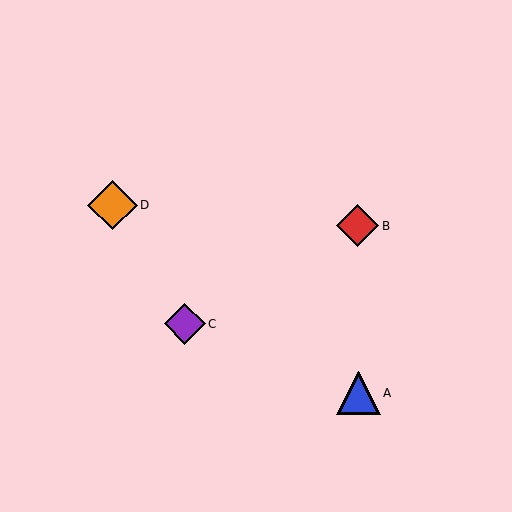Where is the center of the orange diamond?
The center of the orange diamond is at (112, 205).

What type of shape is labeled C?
Shape C is a purple diamond.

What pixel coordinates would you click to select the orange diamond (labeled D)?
Click at (112, 205) to select the orange diamond D.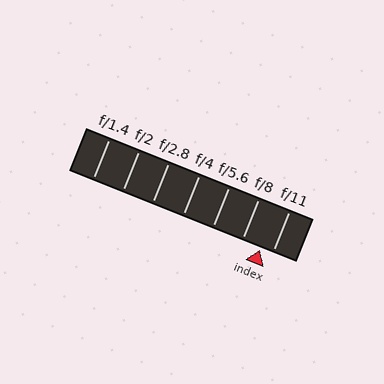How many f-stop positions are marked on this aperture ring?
There are 7 f-stop positions marked.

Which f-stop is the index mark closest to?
The index mark is closest to f/11.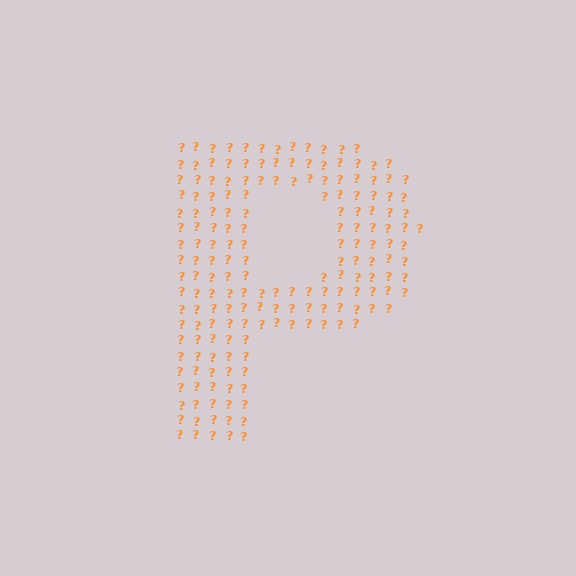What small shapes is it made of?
It is made of small question marks.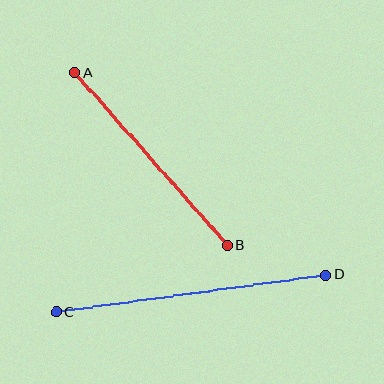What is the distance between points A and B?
The distance is approximately 231 pixels.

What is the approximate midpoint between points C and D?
The midpoint is at approximately (191, 293) pixels.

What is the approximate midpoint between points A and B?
The midpoint is at approximately (151, 159) pixels.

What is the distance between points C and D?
The distance is approximately 272 pixels.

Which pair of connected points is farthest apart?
Points C and D are farthest apart.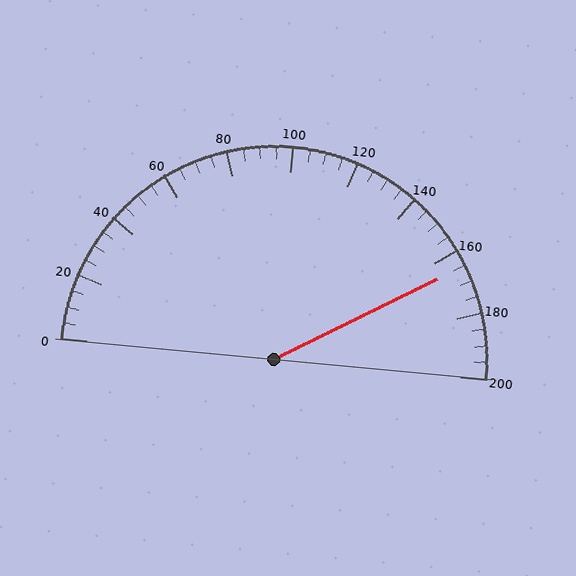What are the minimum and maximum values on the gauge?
The gauge ranges from 0 to 200.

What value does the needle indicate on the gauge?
The needle indicates approximately 165.